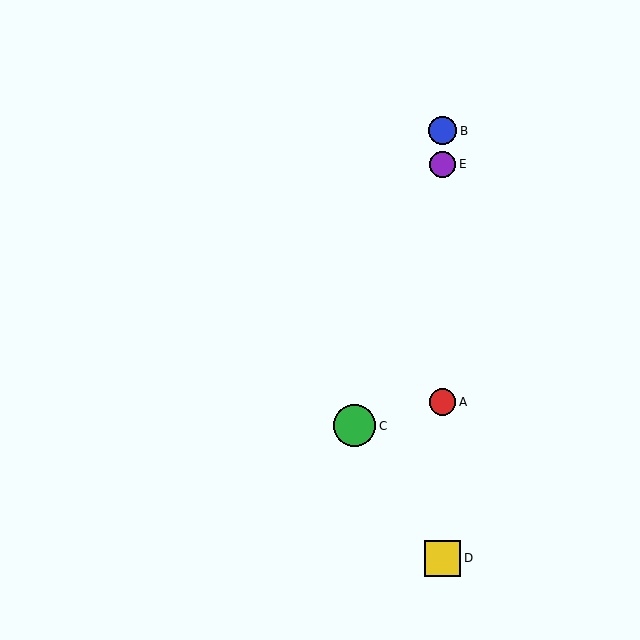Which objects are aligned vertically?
Objects A, B, D, E are aligned vertically.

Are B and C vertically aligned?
No, B is at x≈443 and C is at x≈355.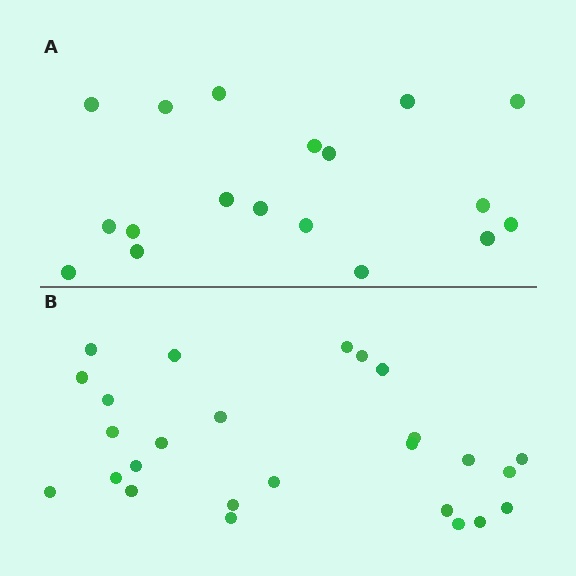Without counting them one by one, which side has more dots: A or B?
Region B (the bottom region) has more dots.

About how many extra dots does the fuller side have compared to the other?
Region B has roughly 8 or so more dots than region A.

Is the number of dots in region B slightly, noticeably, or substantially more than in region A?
Region B has noticeably more, but not dramatically so. The ratio is roughly 1.4 to 1.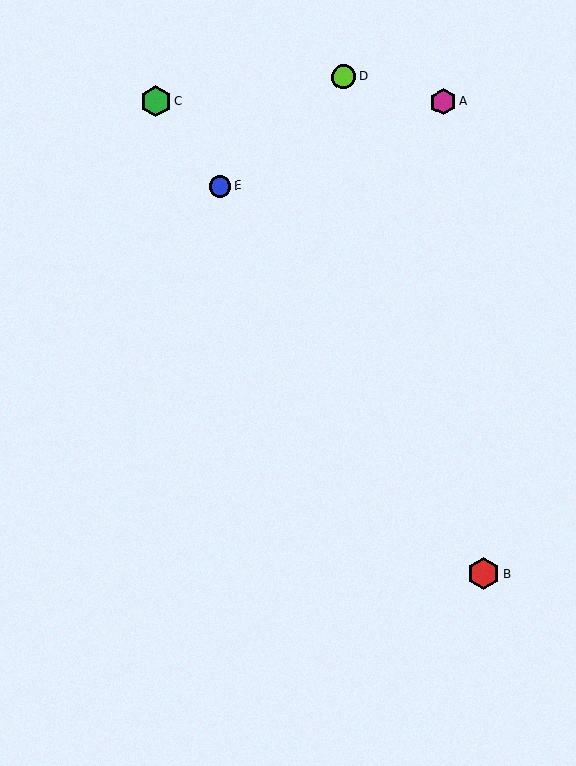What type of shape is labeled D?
Shape D is a lime circle.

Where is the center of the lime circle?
The center of the lime circle is at (344, 77).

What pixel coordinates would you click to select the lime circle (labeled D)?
Click at (344, 77) to select the lime circle D.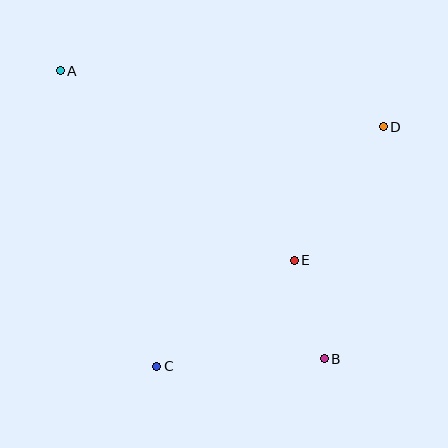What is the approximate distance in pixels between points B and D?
The distance between B and D is approximately 240 pixels.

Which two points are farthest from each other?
Points A and B are farthest from each other.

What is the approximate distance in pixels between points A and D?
The distance between A and D is approximately 328 pixels.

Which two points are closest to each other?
Points B and E are closest to each other.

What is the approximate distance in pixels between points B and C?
The distance between B and C is approximately 168 pixels.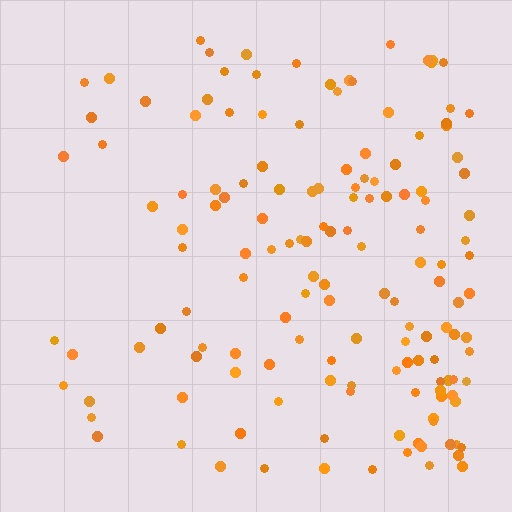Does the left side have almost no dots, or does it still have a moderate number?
Still a moderate number, just noticeably fewer than the right.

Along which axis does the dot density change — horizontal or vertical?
Horizontal.